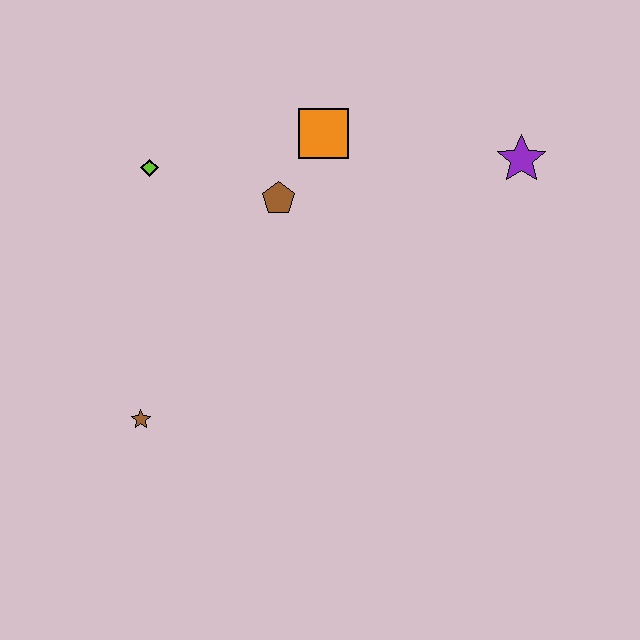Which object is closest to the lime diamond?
The brown pentagon is closest to the lime diamond.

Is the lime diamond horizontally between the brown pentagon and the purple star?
No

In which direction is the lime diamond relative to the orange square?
The lime diamond is to the left of the orange square.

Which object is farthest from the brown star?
The purple star is farthest from the brown star.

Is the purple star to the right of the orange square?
Yes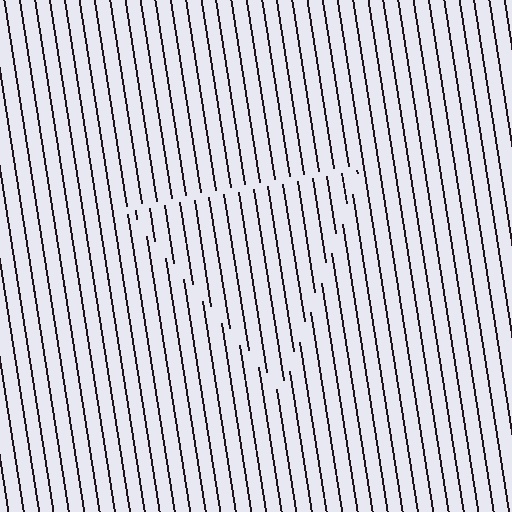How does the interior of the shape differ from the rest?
The interior of the shape contains the same grating, shifted by half a period — the contour is defined by the phase discontinuity where line-ends from the inner and outer gratings abut.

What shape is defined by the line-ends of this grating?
An illusory triangle. The interior of the shape contains the same grating, shifted by half a period — the contour is defined by the phase discontinuity where line-ends from the inner and outer gratings abut.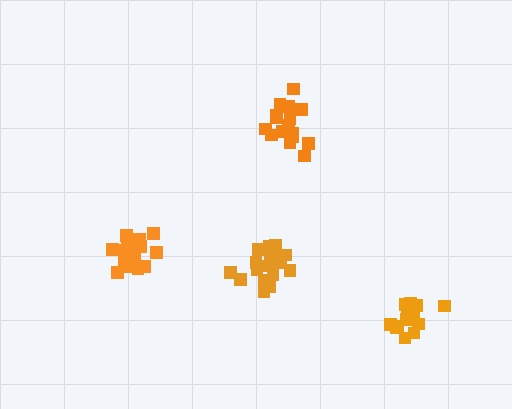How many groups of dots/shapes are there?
There are 4 groups.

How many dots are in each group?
Group 1: 21 dots, Group 2: 19 dots, Group 3: 17 dots, Group 4: 16 dots (73 total).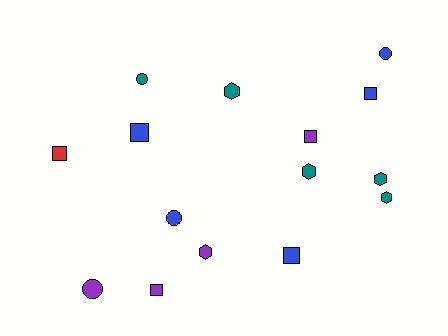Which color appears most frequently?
Teal, with 5 objects.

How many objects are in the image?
There are 15 objects.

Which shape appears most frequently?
Square, with 6 objects.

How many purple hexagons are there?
There is 1 purple hexagon.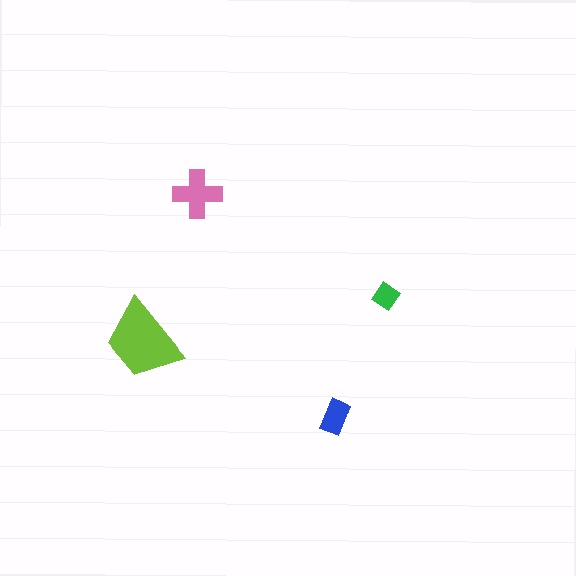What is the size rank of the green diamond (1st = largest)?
4th.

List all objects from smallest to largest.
The green diamond, the blue rectangle, the pink cross, the lime trapezoid.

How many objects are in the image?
There are 4 objects in the image.